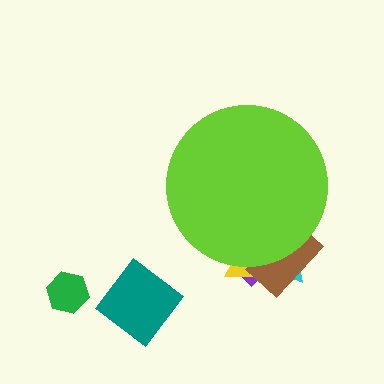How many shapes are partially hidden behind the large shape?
4 shapes are partially hidden.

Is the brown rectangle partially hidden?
Yes, the brown rectangle is partially hidden behind the lime circle.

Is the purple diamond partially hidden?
Yes, the purple diamond is partially hidden behind the lime circle.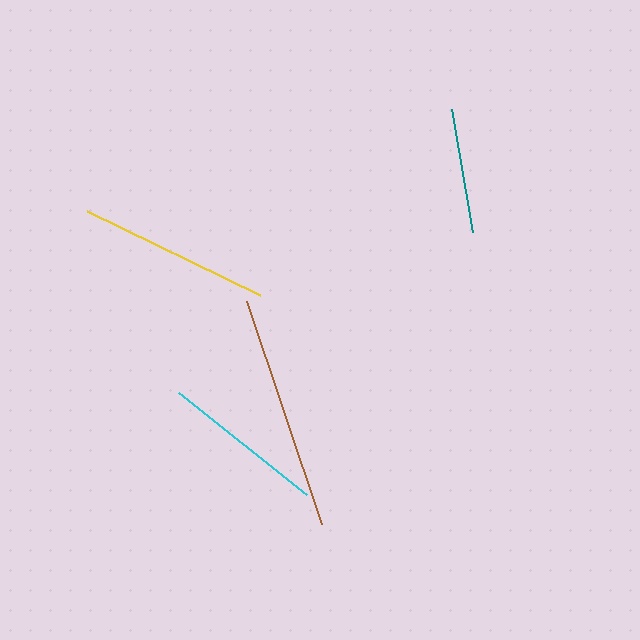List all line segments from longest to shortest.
From longest to shortest: brown, yellow, cyan, teal.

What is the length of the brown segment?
The brown segment is approximately 235 pixels long.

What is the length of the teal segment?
The teal segment is approximately 125 pixels long.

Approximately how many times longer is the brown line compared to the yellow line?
The brown line is approximately 1.2 times the length of the yellow line.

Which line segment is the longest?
The brown line is the longest at approximately 235 pixels.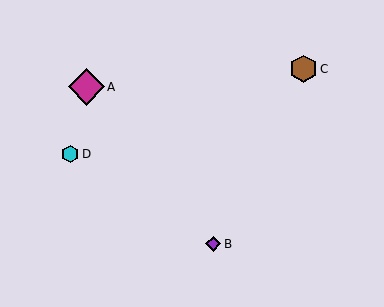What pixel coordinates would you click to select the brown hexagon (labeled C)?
Click at (304, 69) to select the brown hexagon C.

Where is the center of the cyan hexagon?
The center of the cyan hexagon is at (70, 154).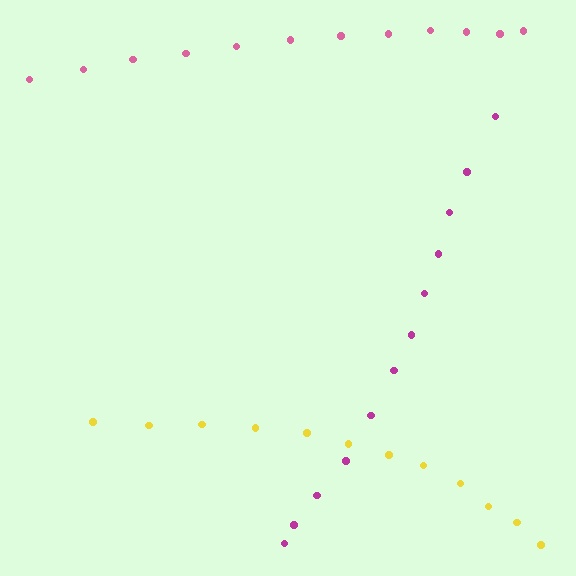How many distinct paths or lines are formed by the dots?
There are 3 distinct paths.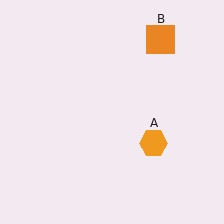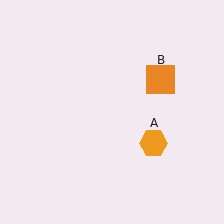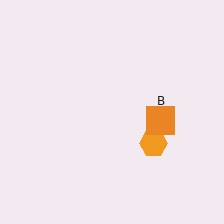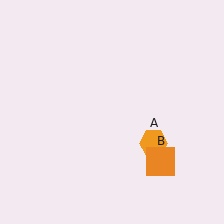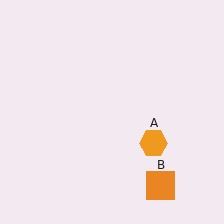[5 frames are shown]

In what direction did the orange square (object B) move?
The orange square (object B) moved down.